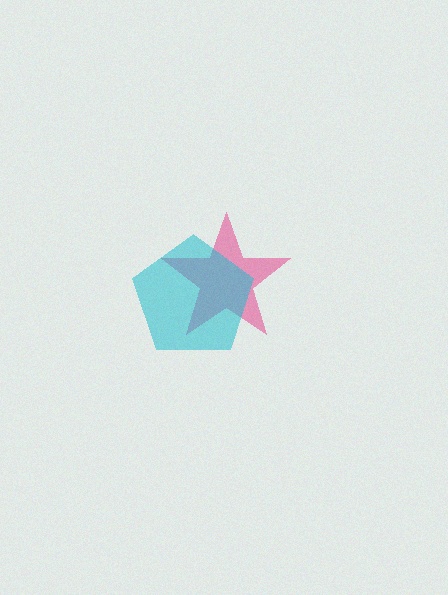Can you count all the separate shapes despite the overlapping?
Yes, there are 2 separate shapes.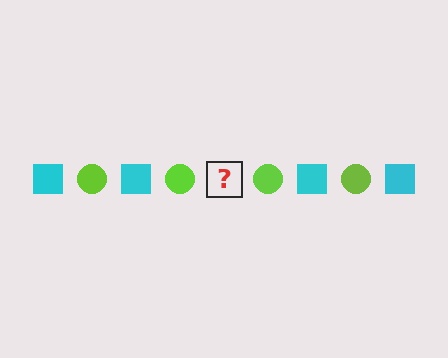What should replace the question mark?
The question mark should be replaced with a cyan square.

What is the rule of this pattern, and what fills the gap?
The rule is that the pattern alternates between cyan square and lime circle. The gap should be filled with a cyan square.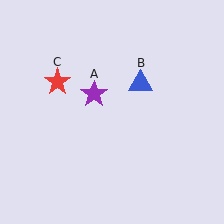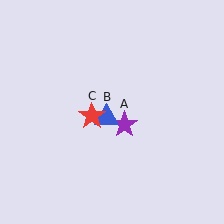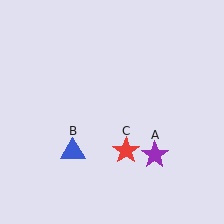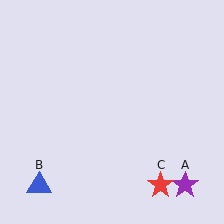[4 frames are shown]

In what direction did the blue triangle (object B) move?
The blue triangle (object B) moved down and to the left.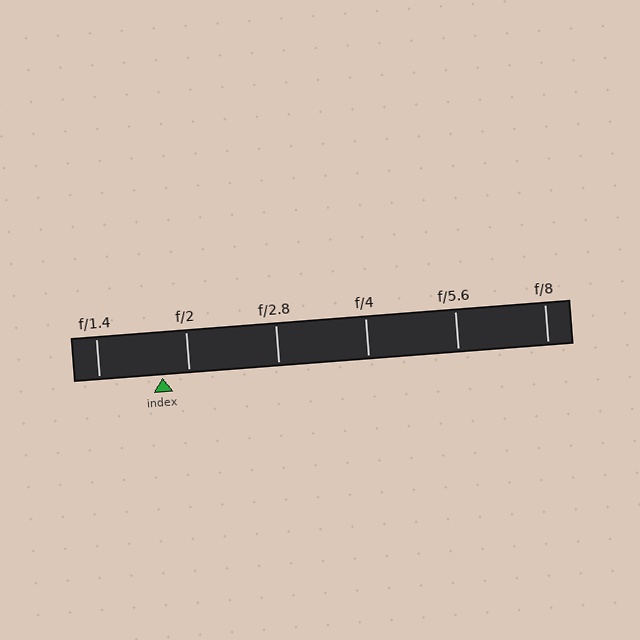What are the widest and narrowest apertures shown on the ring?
The widest aperture shown is f/1.4 and the narrowest is f/8.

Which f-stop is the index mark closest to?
The index mark is closest to f/2.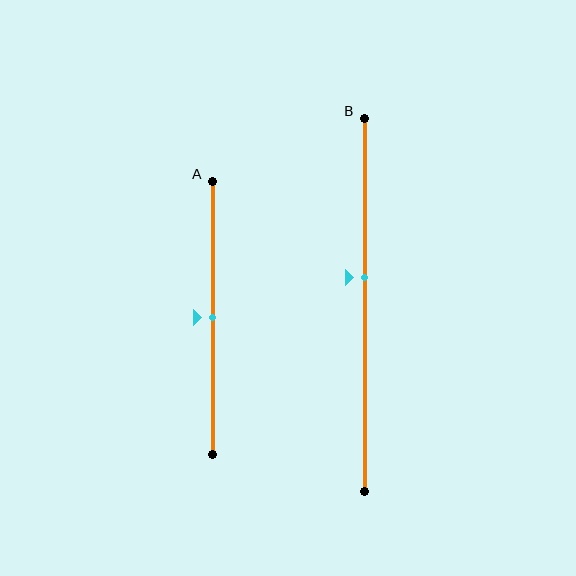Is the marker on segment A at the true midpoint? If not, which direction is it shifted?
Yes, the marker on segment A is at the true midpoint.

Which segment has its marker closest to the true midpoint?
Segment A has its marker closest to the true midpoint.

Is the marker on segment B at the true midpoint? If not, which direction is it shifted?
No, the marker on segment B is shifted upward by about 7% of the segment length.